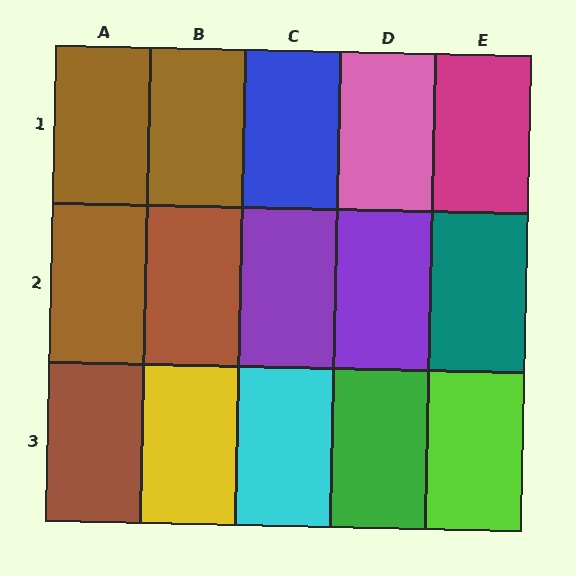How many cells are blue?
1 cell is blue.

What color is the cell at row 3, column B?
Yellow.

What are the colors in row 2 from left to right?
Brown, brown, purple, purple, teal.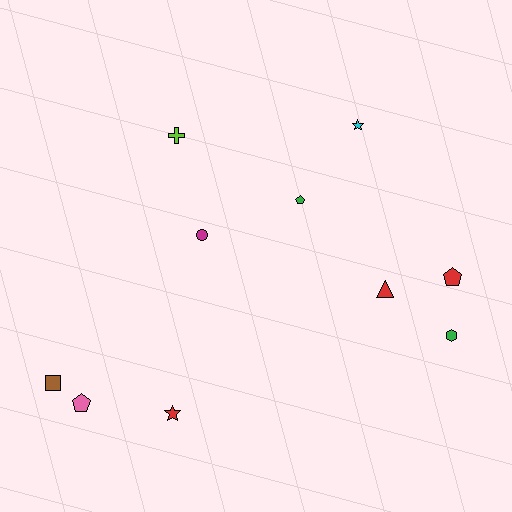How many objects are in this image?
There are 10 objects.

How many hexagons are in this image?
There is 1 hexagon.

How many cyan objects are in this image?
There is 1 cyan object.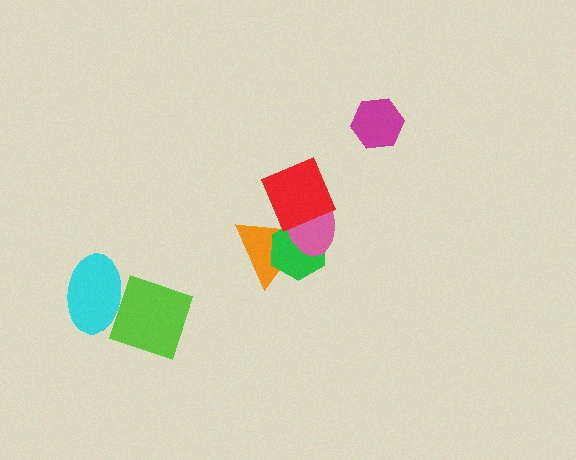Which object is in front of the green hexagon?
The pink ellipse is in front of the green hexagon.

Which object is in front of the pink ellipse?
The red square is in front of the pink ellipse.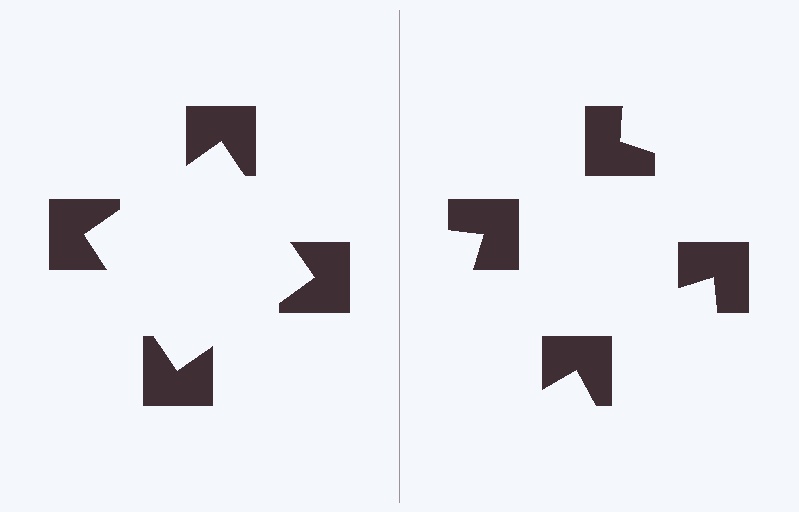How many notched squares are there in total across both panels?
8 — 4 on each side.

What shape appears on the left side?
An illusory square.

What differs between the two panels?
The notched squares are positioned identically on both sides; only the wedge orientations differ. On the left they align to a square; on the right they are misaligned.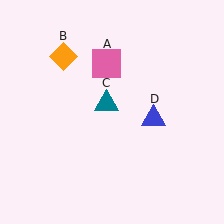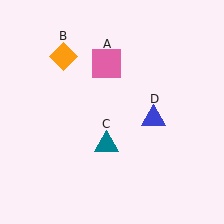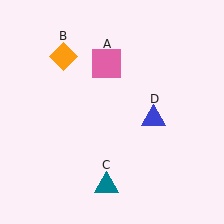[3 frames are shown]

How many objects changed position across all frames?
1 object changed position: teal triangle (object C).